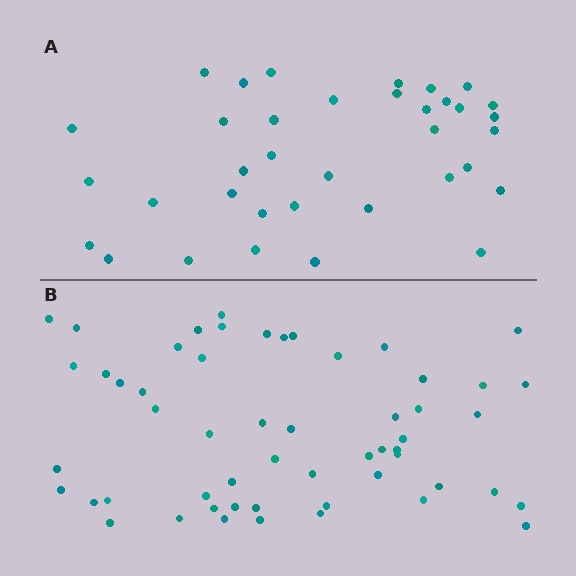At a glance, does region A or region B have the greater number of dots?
Region B (the bottom region) has more dots.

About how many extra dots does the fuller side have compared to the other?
Region B has approximately 20 more dots than region A.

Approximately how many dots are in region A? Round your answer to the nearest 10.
About 40 dots. (The exact count is 36, which rounds to 40.)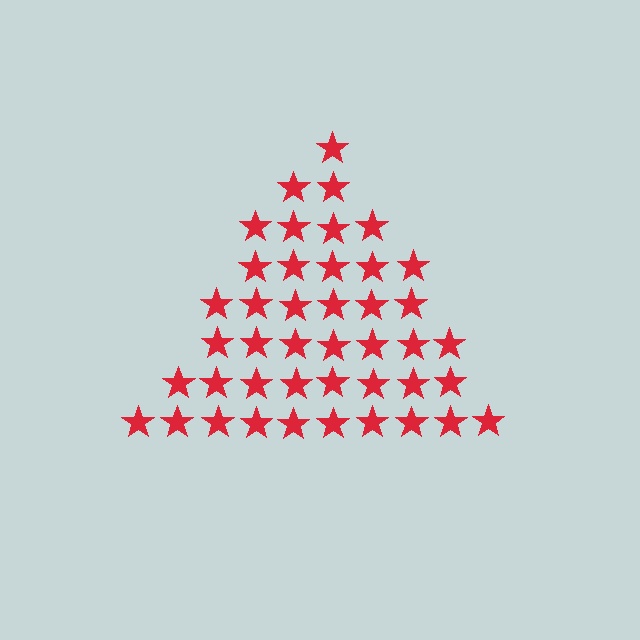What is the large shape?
The large shape is a triangle.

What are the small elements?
The small elements are stars.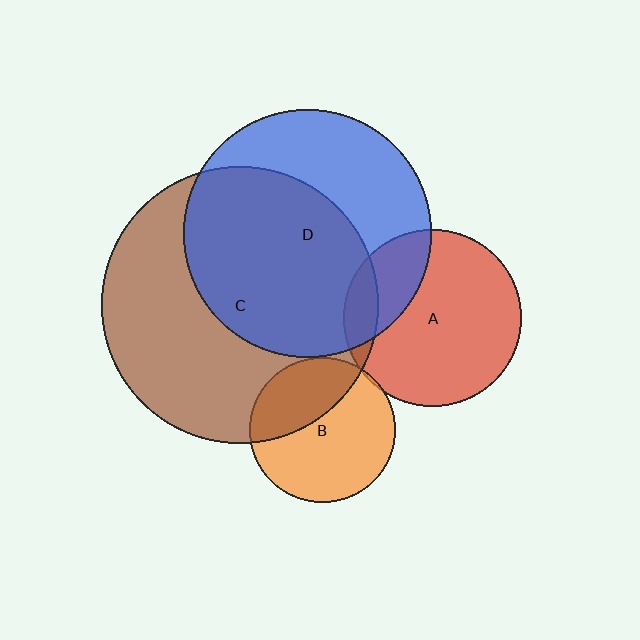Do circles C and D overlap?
Yes.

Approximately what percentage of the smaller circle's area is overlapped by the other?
Approximately 60%.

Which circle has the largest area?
Circle C (brown).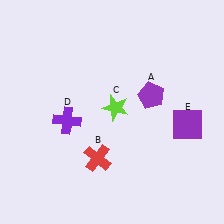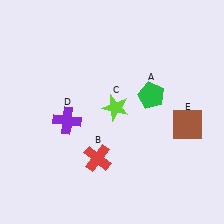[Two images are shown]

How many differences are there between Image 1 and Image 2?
There are 2 differences between the two images.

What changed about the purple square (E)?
In Image 1, E is purple. In Image 2, it changed to brown.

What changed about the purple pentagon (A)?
In Image 1, A is purple. In Image 2, it changed to green.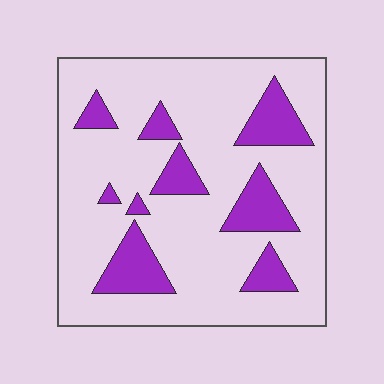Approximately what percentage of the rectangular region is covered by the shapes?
Approximately 20%.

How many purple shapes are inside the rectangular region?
9.